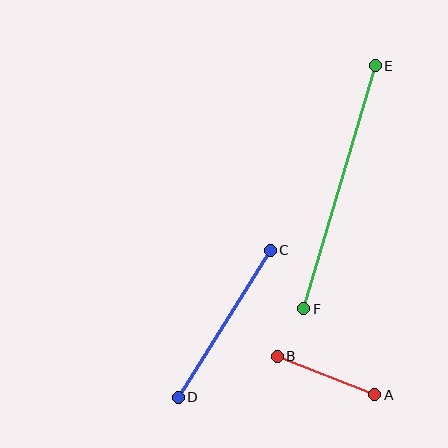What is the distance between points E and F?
The distance is approximately 253 pixels.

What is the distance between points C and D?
The distance is approximately 174 pixels.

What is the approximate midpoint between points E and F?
The midpoint is at approximately (339, 187) pixels.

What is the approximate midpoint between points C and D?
The midpoint is at approximately (224, 324) pixels.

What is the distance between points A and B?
The distance is approximately 105 pixels.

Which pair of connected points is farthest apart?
Points E and F are farthest apart.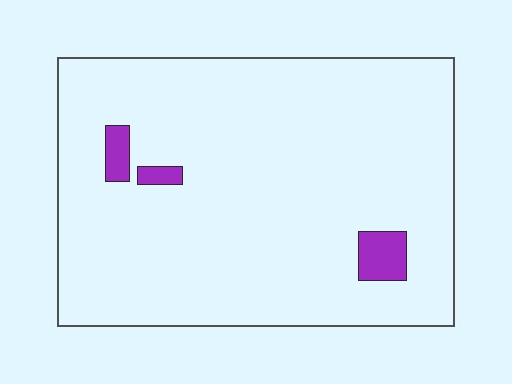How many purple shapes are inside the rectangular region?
3.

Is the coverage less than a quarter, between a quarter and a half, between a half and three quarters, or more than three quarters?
Less than a quarter.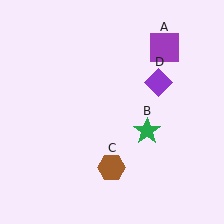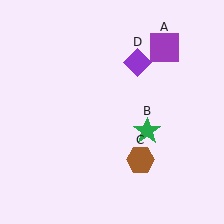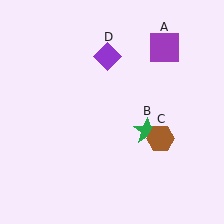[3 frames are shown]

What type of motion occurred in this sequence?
The brown hexagon (object C), purple diamond (object D) rotated counterclockwise around the center of the scene.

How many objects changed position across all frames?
2 objects changed position: brown hexagon (object C), purple diamond (object D).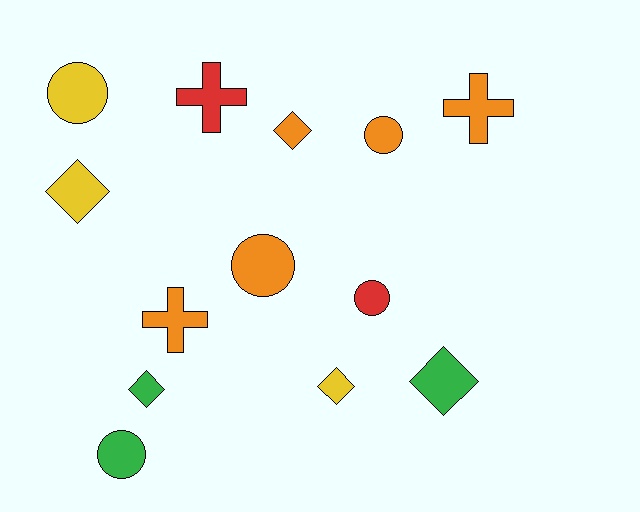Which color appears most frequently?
Orange, with 5 objects.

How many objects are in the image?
There are 13 objects.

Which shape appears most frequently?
Circle, with 5 objects.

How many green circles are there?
There is 1 green circle.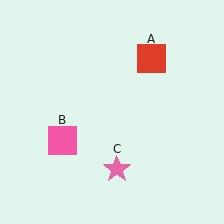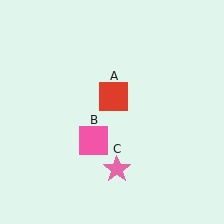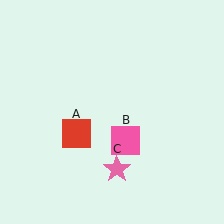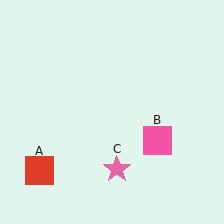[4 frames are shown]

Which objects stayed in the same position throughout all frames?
Pink star (object C) remained stationary.